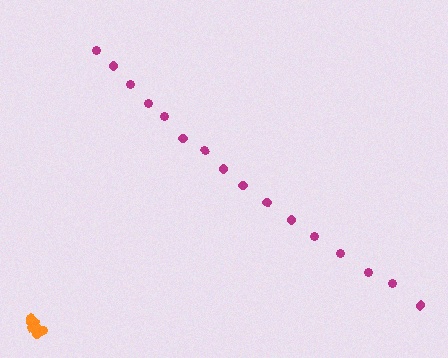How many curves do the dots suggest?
There are 2 distinct paths.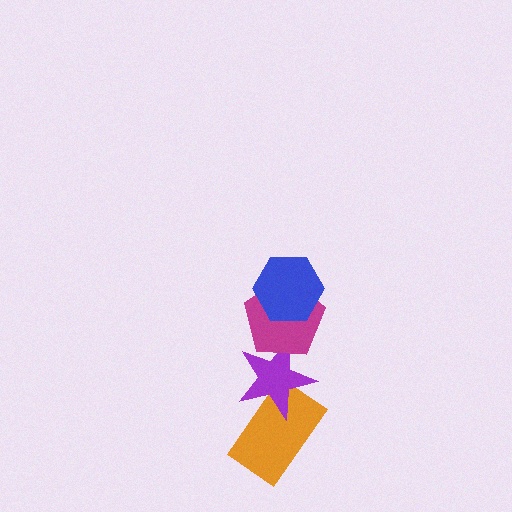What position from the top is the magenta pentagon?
The magenta pentagon is 2nd from the top.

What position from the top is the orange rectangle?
The orange rectangle is 4th from the top.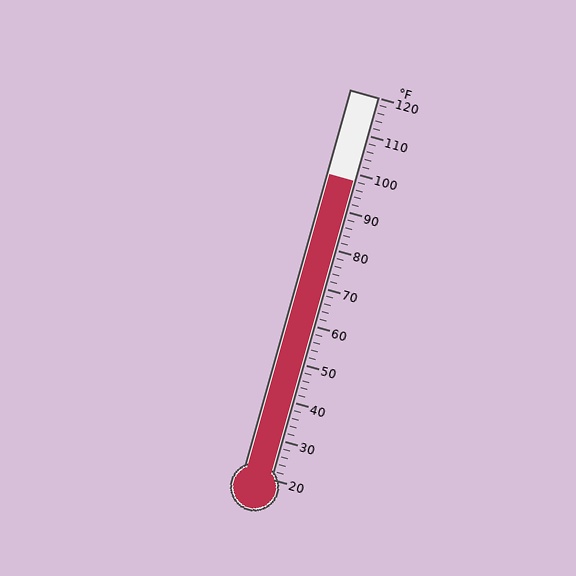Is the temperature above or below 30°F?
The temperature is above 30°F.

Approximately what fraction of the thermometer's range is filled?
The thermometer is filled to approximately 80% of its range.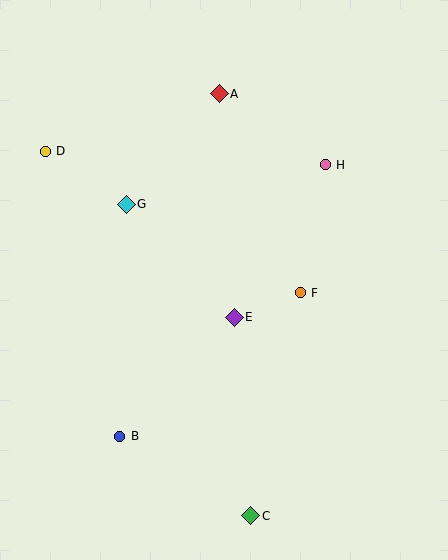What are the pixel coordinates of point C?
Point C is at (251, 516).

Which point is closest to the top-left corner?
Point D is closest to the top-left corner.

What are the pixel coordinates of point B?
Point B is at (120, 436).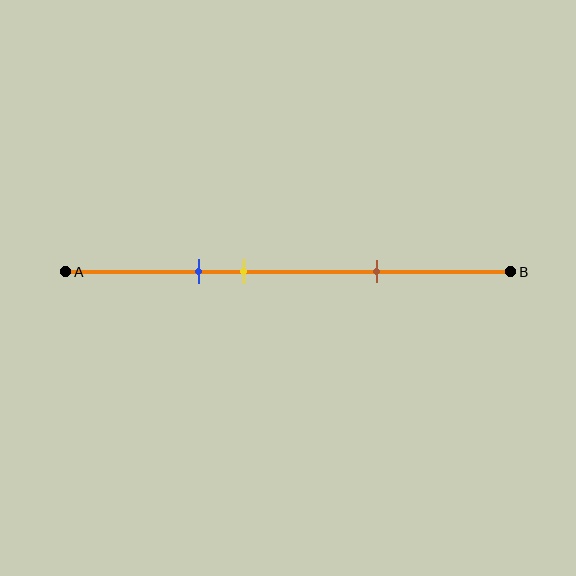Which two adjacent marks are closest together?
The blue and yellow marks are the closest adjacent pair.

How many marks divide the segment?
There are 3 marks dividing the segment.